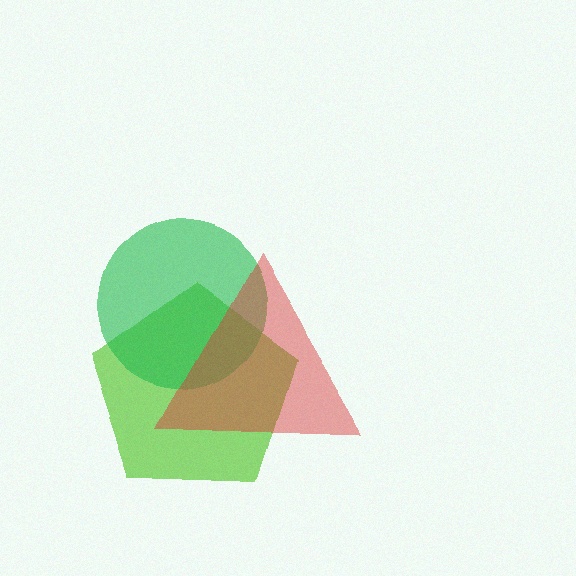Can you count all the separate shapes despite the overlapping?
Yes, there are 3 separate shapes.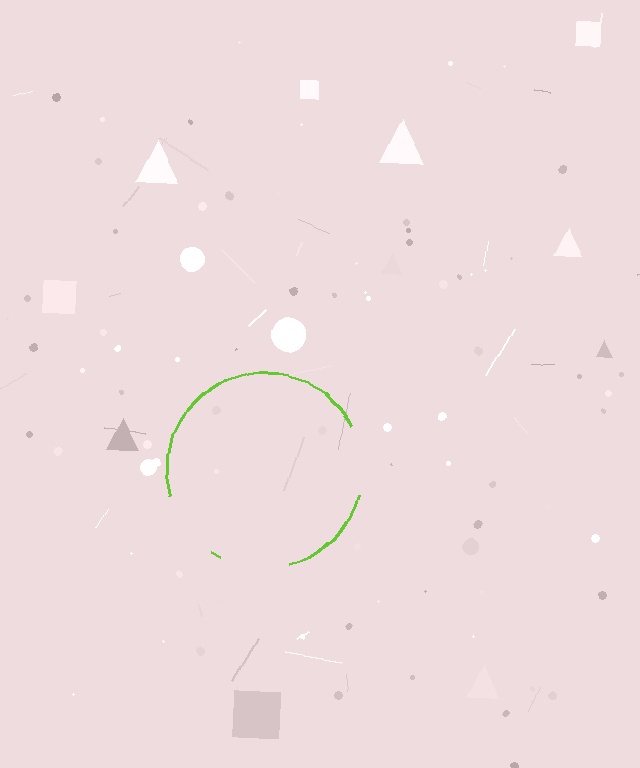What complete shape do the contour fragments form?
The contour fragments form a circle.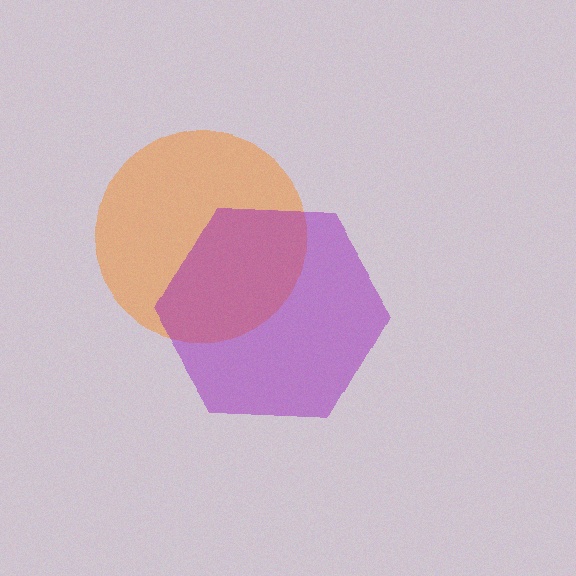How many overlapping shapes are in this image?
There are 2 overlapping shapes in the image.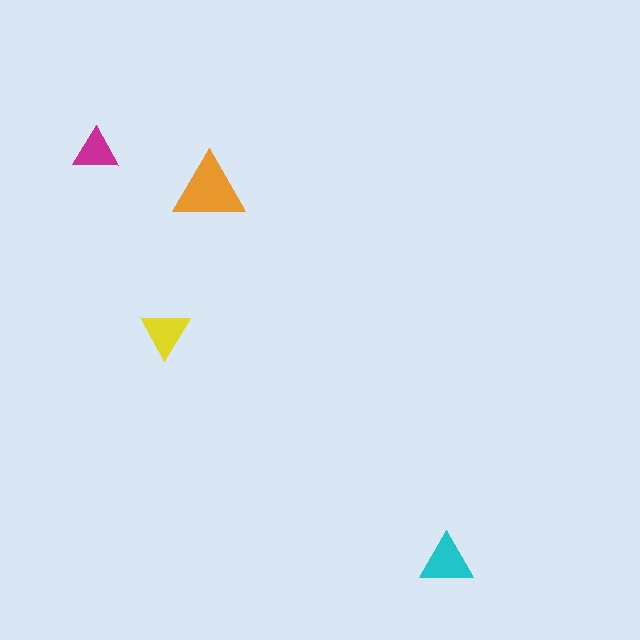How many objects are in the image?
There are 4 objects in the image.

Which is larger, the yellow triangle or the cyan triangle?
The cyan one.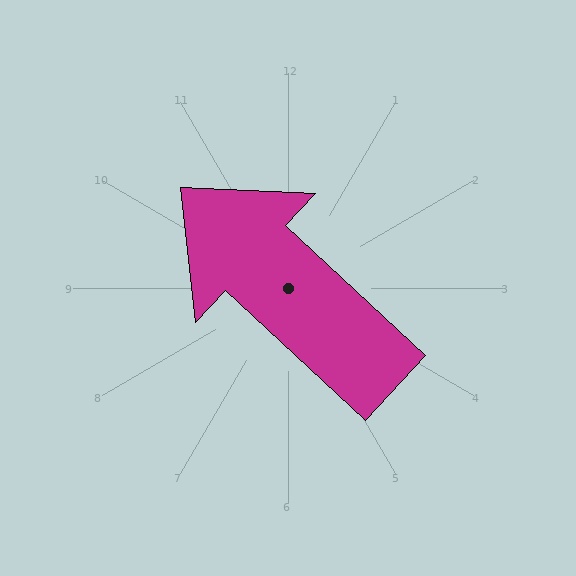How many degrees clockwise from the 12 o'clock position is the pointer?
Approximately 313 degrees.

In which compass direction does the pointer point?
Northwest.